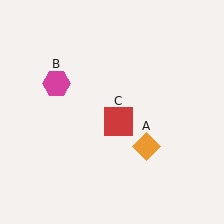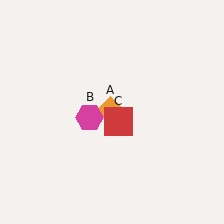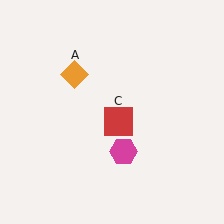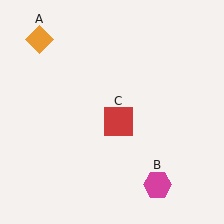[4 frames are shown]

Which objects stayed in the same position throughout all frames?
Red square (object C) remained stationary.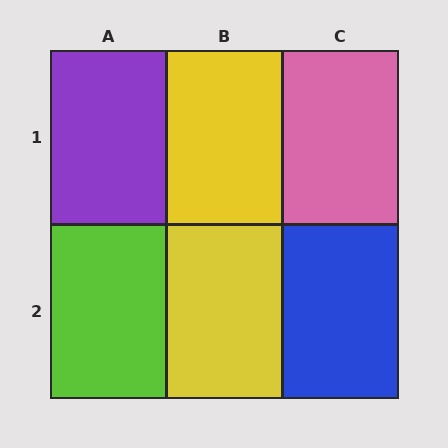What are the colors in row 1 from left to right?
Purple, yellow, pink.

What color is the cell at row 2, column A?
Lime.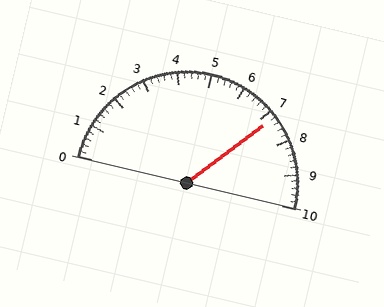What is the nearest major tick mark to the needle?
The nearest major tick mark is 7.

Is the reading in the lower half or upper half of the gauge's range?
The reading is in the upper half of the range (0 to 10).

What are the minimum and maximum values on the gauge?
The gauge ranges from 0 to 10.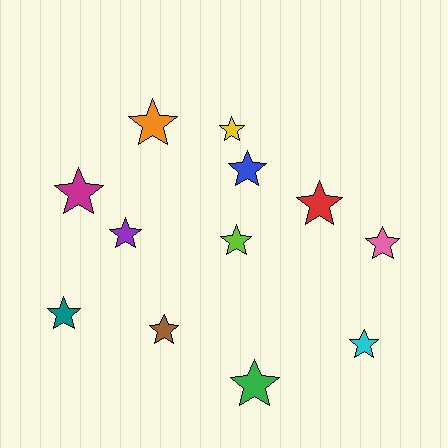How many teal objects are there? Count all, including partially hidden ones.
There is 1 teal object.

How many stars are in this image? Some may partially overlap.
There are 12 stars.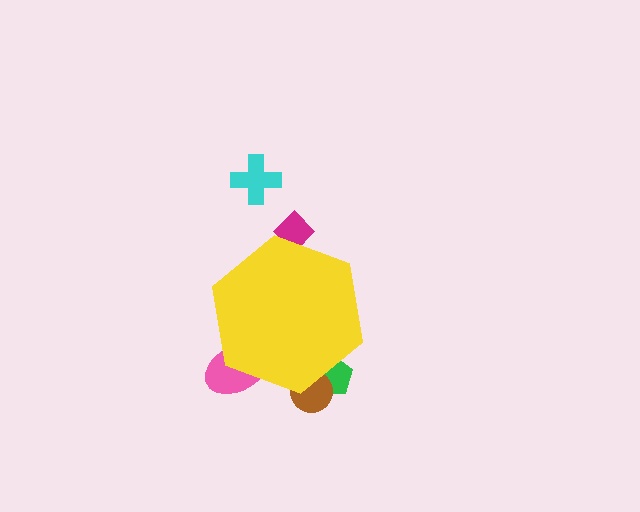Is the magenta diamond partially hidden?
Yes, the magenta diamond is partially hidden behind the yellow hexagon.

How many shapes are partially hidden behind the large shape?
4 shapes are partially hidden.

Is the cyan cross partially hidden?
No, the cyan cross is fully visible.